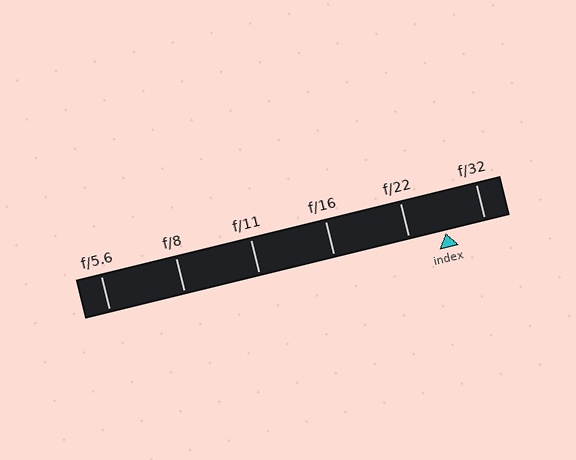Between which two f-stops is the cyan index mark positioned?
The index mark is between f/22 and f/32.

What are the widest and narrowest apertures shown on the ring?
The widest aperture shown is f/5.6 and the narrowest is f/32.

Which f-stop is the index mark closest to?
The index mark is closest to f/22.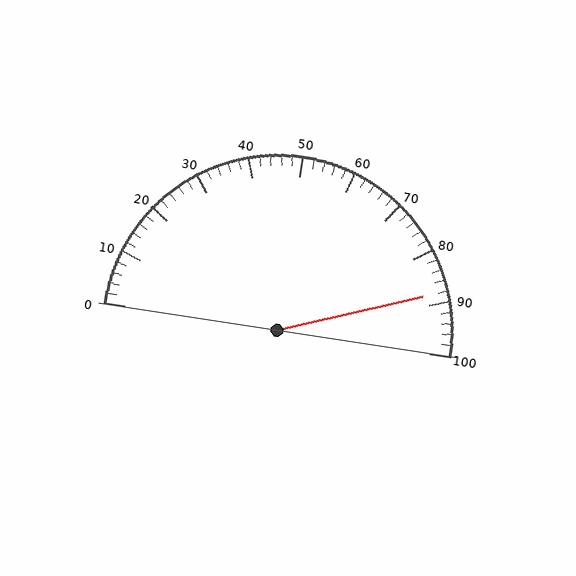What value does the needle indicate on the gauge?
The needle indicates approximately 88.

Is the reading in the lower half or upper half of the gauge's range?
The reading is in the upper half of the range (0 to 100).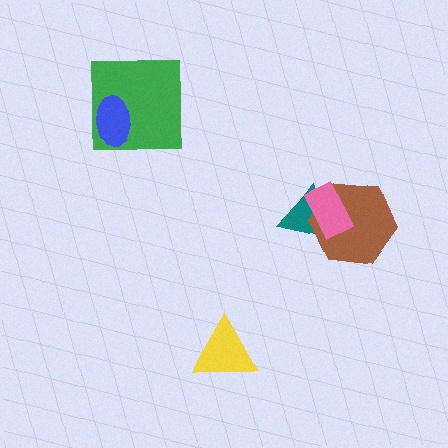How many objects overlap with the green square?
1 object overlaps with the green square.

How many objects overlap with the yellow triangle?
0 objects overlap with the yellow triangle.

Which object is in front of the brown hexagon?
The pink rectangle is in front of the brown hexagon.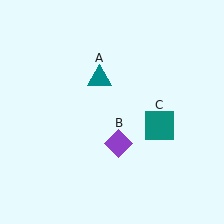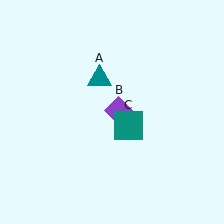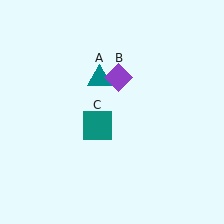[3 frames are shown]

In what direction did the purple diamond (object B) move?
The purple diamond (object B) moved up.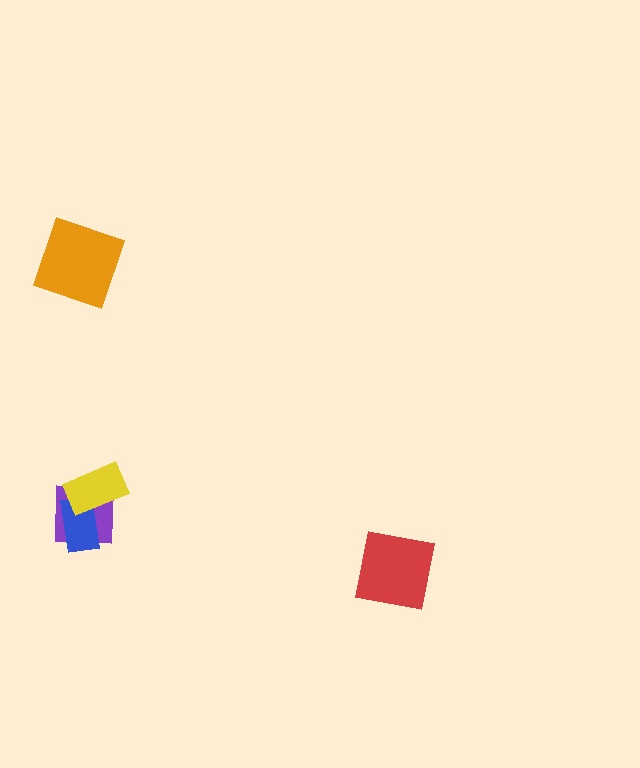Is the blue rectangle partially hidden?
Yes, it is partially covered by another shape.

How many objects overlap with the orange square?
0 objects overlap with the orange square.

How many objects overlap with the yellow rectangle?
2 objects overlap with the yellow rectangle.